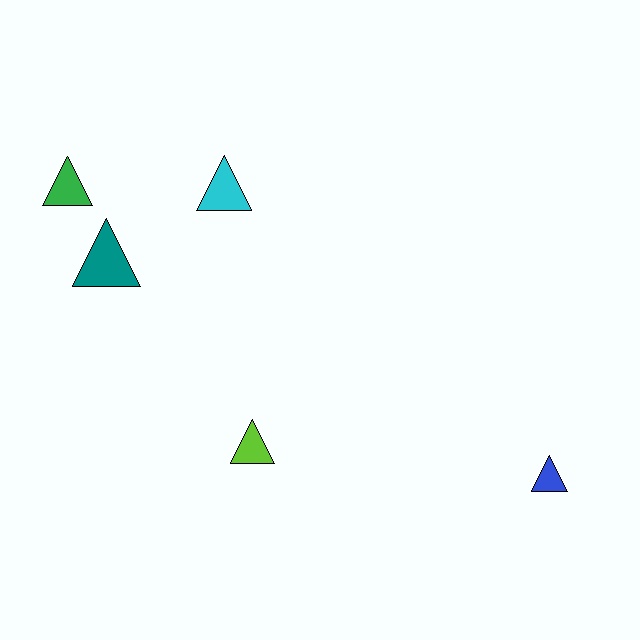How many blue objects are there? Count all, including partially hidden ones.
There is 1 blue object.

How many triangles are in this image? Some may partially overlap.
There are 5 triangles.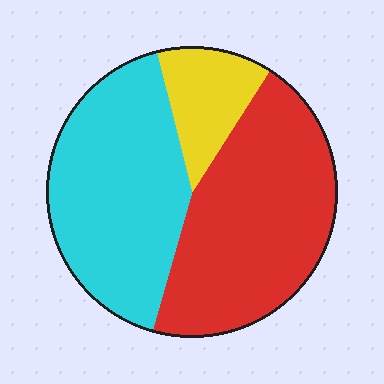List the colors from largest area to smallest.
From largest to smallest: red, cyan, yellow.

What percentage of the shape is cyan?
Cyan covers around 40% of the shape.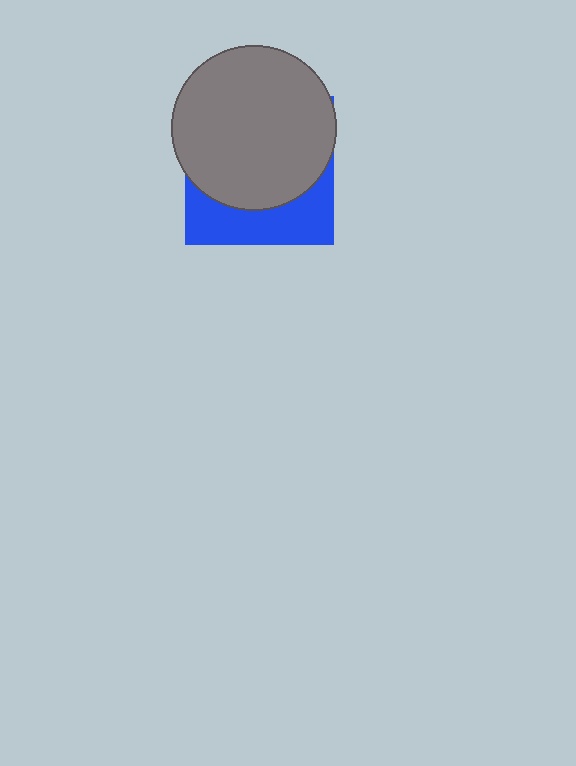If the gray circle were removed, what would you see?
You would see the complete blue square.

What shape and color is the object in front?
The object in front is a gray circle.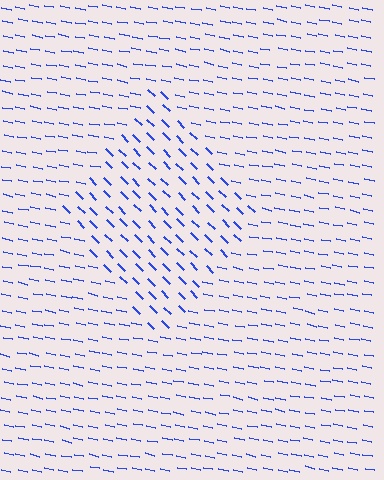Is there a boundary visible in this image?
Yes, there is a texture boundary formed by a change in line orientation.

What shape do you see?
I see a diamond.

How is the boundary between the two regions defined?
The boundary is defined purely by a change in line orientation (approximately 33 degrees difference). All lines are the same color and thickness.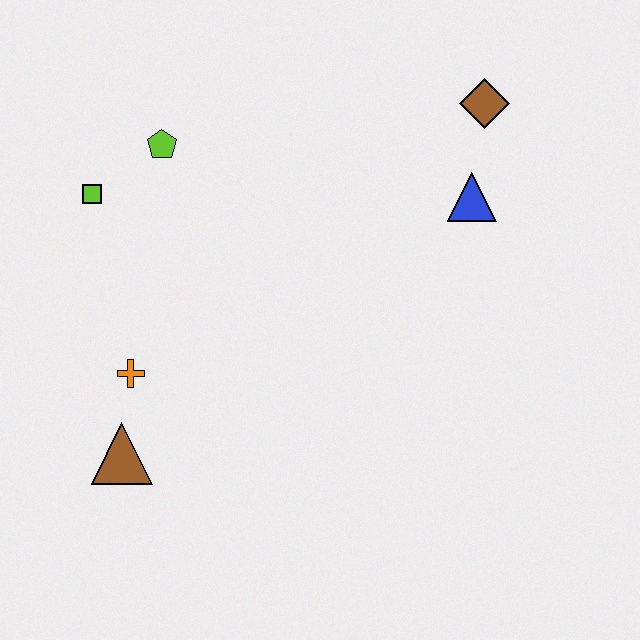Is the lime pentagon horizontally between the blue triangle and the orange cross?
Yes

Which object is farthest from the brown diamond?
The brown triangle is farthest from the brown diamond.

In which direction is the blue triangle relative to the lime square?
The blue triangle is to the right of the lime square.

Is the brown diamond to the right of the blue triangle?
Yes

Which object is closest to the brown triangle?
The orange cross is closest to the brown triangle.